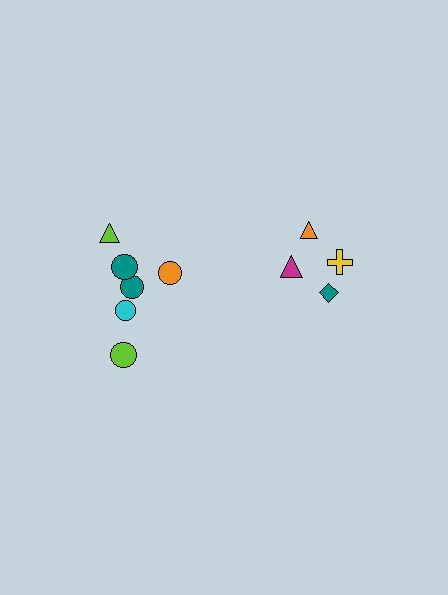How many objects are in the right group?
There are 4 objects.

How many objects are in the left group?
There are 6 objects.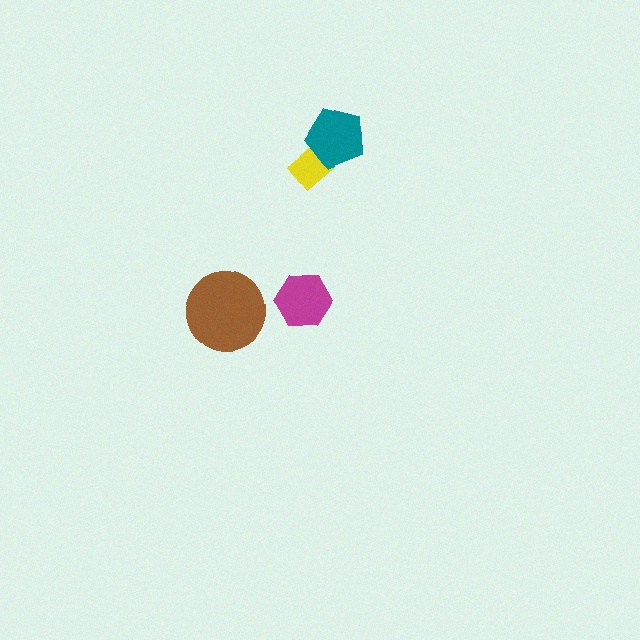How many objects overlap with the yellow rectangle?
1 object overlaps with the yellow rectangle.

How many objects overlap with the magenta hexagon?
0 objects overlap with the magenta hexagon.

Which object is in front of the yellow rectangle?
The teal pentagon is in front of the yellow rectangle.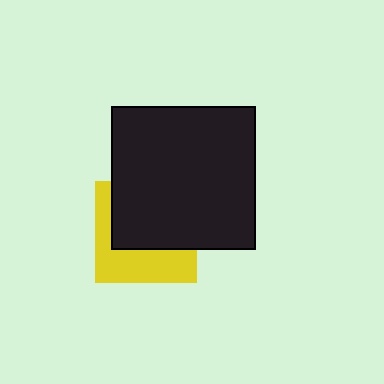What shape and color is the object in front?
The object in front is a black rectangle.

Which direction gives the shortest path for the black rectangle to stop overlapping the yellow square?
Moving up gives the shortest separation.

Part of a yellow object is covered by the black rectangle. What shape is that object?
It is a square.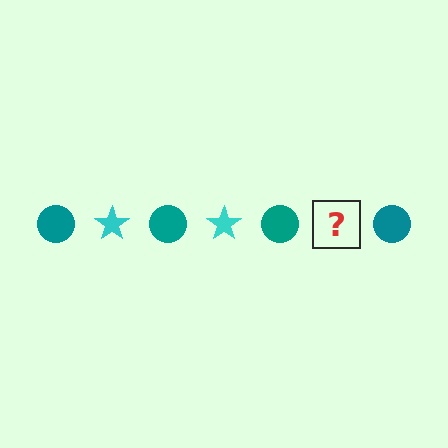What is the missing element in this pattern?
The missing element is a cyan star.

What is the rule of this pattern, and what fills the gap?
The rule is that the pattern alternates between teal circle and cyan star. The gap should be filled with a cyan star.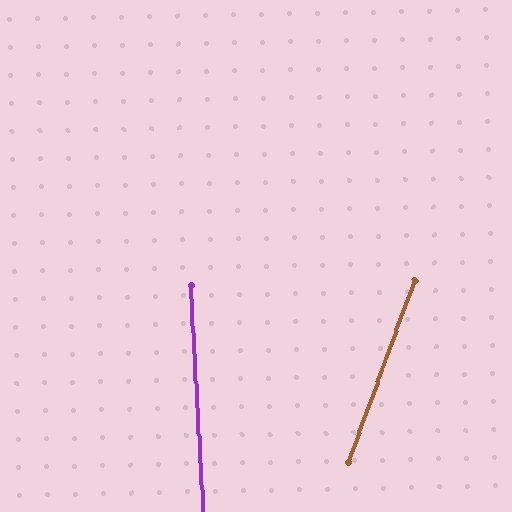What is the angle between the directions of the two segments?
Approximately 23 degrees.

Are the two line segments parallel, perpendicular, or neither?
Neither parallel nor perpendicular — they differ by about 23°.